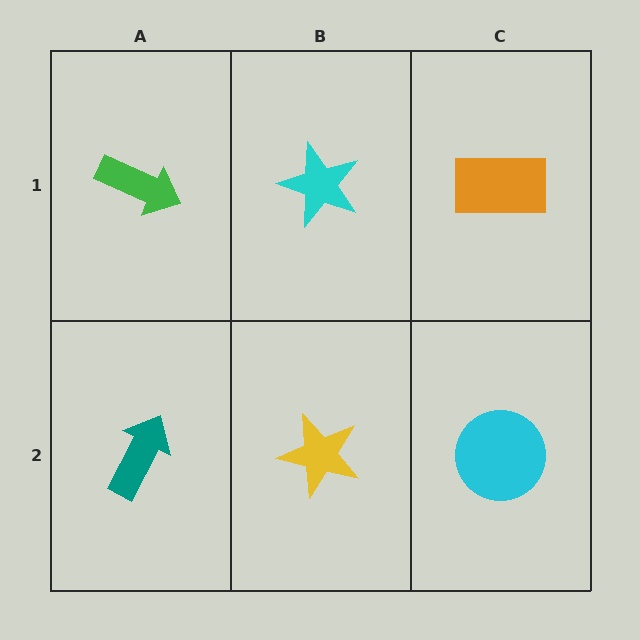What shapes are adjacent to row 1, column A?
A teal arrow (row 2, column A), a cyan star (row 1, column B).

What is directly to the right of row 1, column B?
An orange rectangle.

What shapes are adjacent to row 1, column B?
A yellow star (row 2, column B), a green arrow (row 1, column A), an orange rectangle (row 1, column C).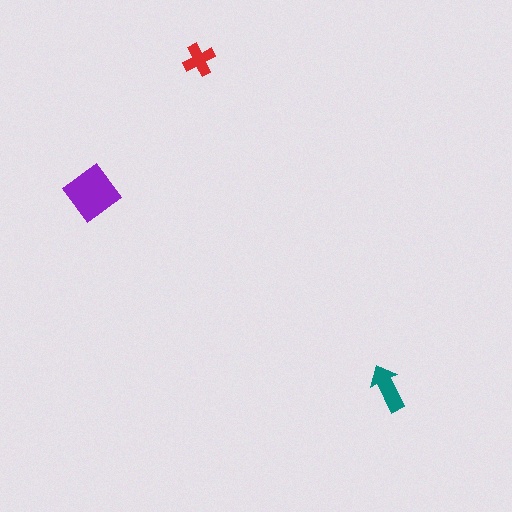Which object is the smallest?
The red cross.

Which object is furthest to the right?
The teal arrow is rightmost.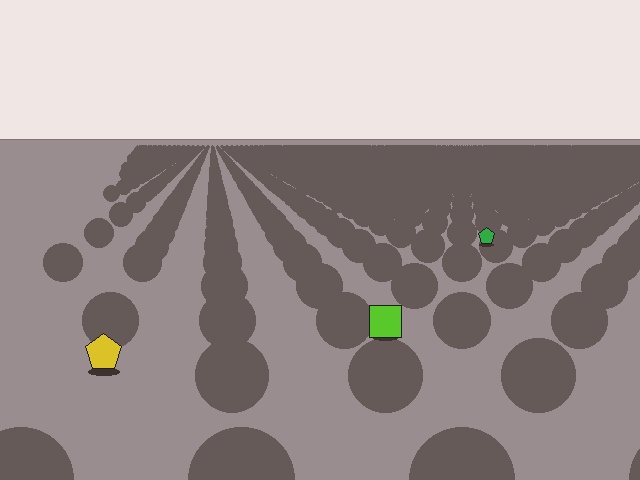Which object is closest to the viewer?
The yellow pentagon is closest. The texture marks near it are larger and more spread out.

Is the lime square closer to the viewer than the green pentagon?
Yes. The lime square is closer — you can tell from the texture gradient: the ground texture is coarser near it.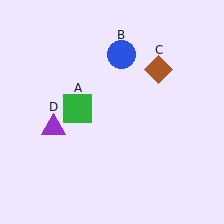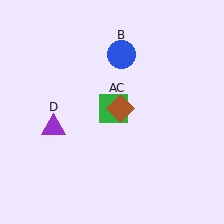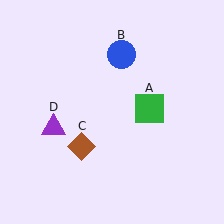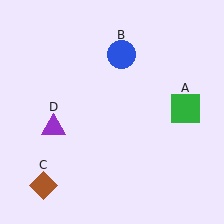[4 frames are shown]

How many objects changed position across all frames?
2 objects changed position: green square (object A), brown diamond (object C).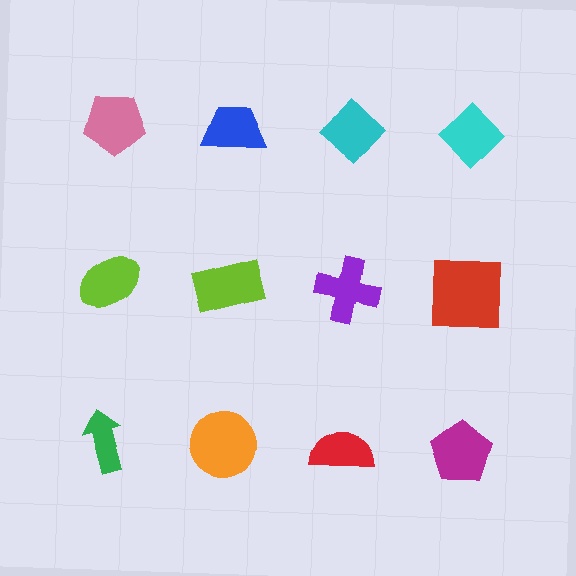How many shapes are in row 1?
4 shapes.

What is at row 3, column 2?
An orange circle.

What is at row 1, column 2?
A blue trapezoid.